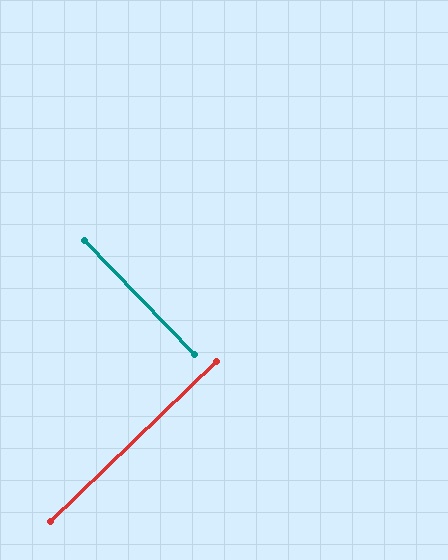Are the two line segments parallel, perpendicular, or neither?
Perpendicular — they meet at approximately 90°.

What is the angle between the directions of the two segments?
Approximately 90 degrees.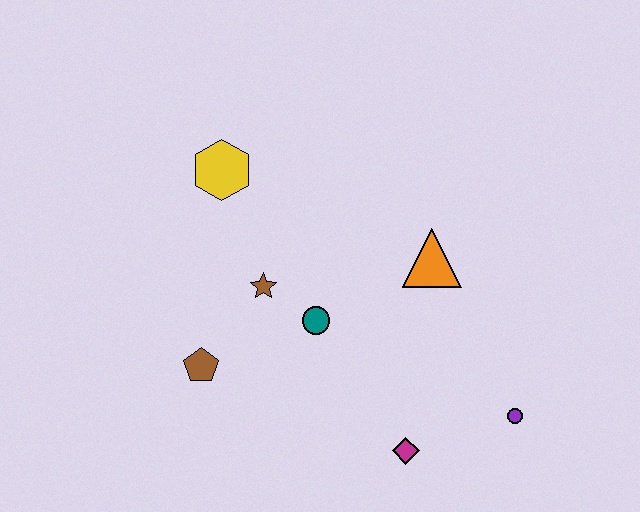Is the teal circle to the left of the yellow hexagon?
No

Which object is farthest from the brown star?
The purple circle is farthest from the brown star.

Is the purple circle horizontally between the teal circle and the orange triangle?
No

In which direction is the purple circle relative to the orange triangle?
The purple circle is below the orange triangle.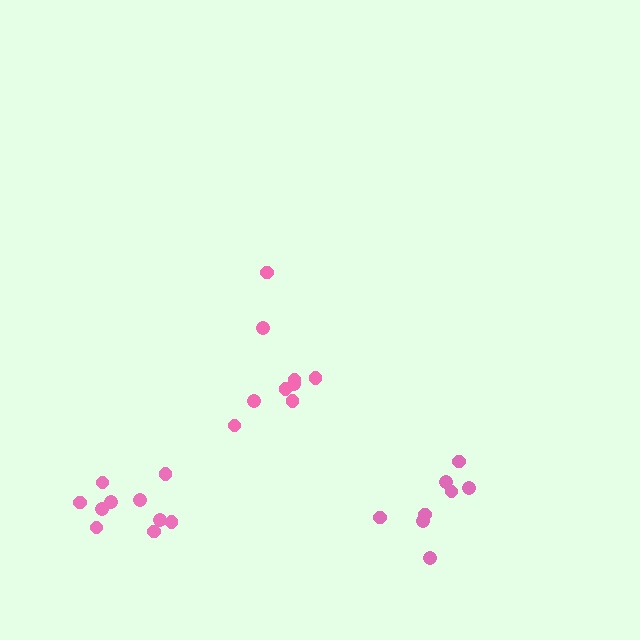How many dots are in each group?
Group 1: 9 dots, Group 2: 8 dots, Group 3: 10 dots (27 total).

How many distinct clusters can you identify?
There are 3 distinct clusters.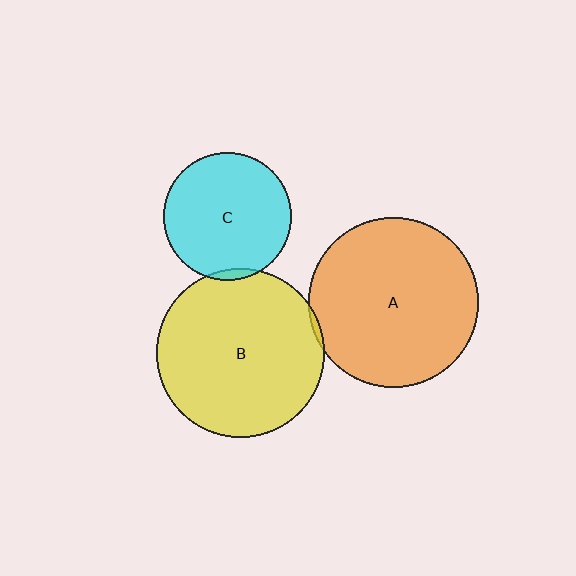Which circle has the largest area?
Circle A (orange).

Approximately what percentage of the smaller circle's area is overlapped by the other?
Approximately 5%.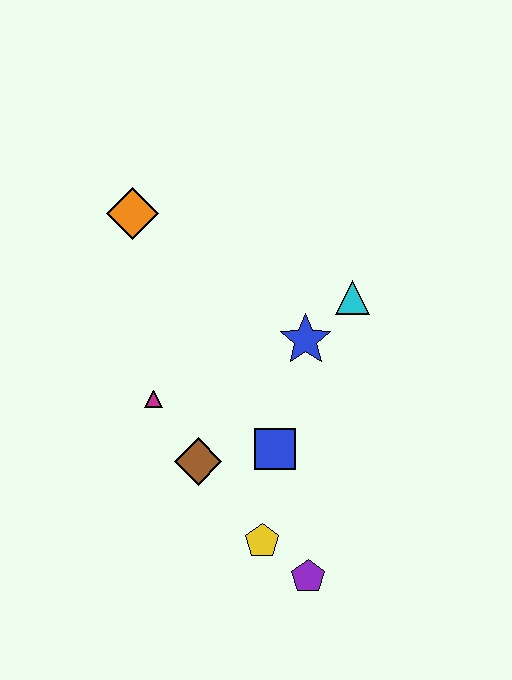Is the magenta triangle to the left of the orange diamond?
No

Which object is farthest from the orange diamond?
The purple pentagon is farthest from the orange diamond.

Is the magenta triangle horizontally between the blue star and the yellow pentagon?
No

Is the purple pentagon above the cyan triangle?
No